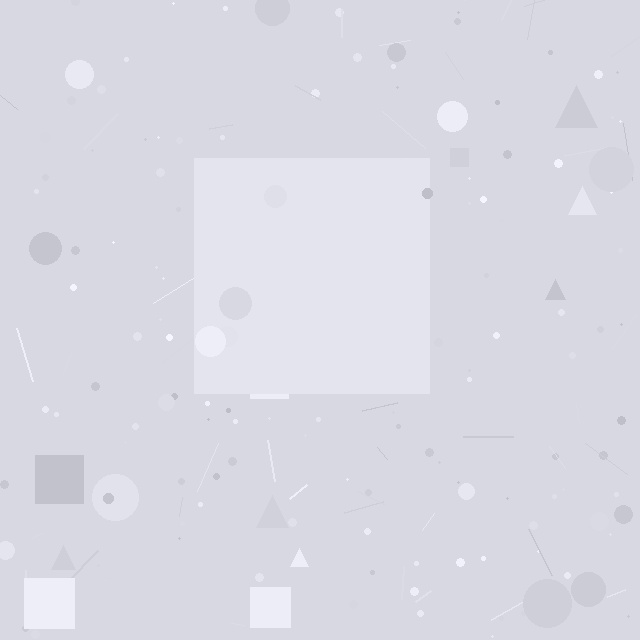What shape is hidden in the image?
A square is hidden in the image.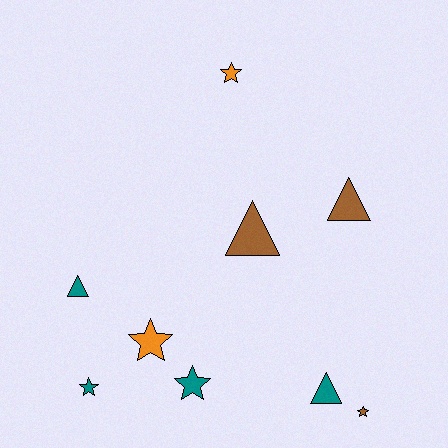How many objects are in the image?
There are 9 objects.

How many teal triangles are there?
There are 2 teal triangles.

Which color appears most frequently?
Teal, with 4 objects.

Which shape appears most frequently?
Star, with 5 objects.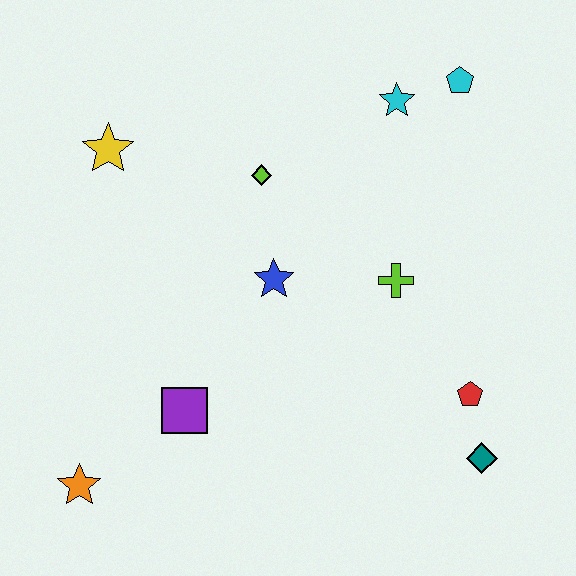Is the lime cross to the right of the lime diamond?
Yes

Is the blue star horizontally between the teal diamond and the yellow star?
Yes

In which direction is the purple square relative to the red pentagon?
The purple square is to the left of the red pentagon.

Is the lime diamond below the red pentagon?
No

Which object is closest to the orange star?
The purple square is closest to the orange star.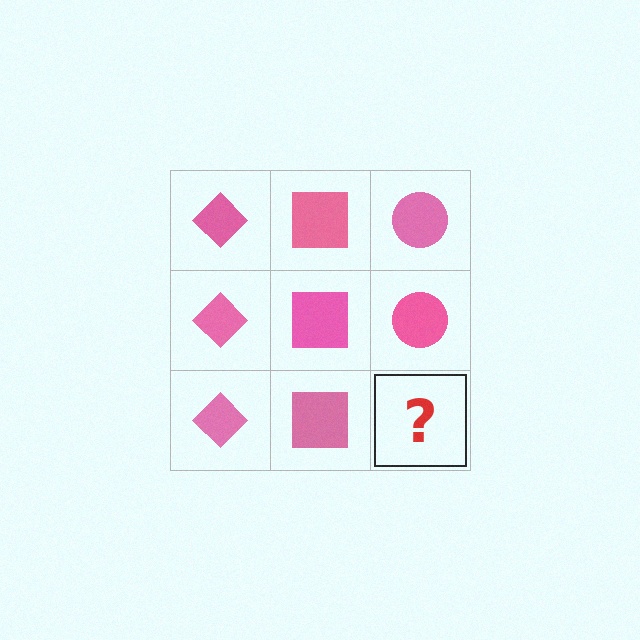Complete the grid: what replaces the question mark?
The question mark should be replaced with a pink circle.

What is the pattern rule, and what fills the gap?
The rule is that each column has a consistent shape. The gap should be filled with a pink circle.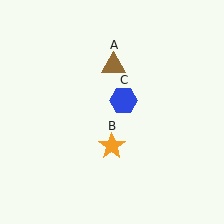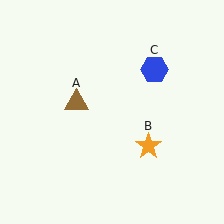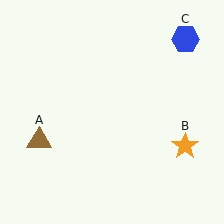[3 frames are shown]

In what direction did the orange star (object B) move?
The orange star (object B) moved right.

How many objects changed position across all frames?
3 objects changed position: brown triangle (object A), orange star (object B), blue hexagon (object C).